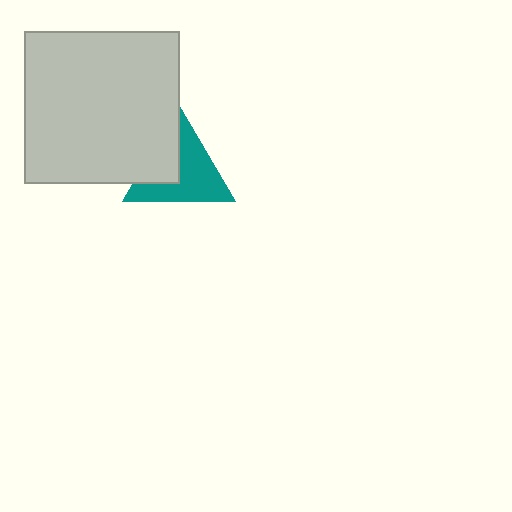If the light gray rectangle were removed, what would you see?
You would see the complete teal triangle.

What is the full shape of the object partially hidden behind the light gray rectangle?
The partially hidden object is a teal triangle.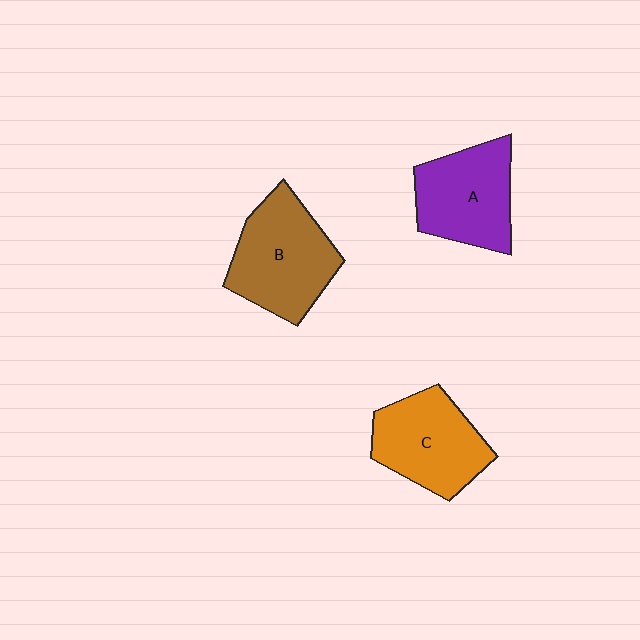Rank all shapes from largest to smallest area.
From largest to smallest: B (brown), C (orange), A (purple).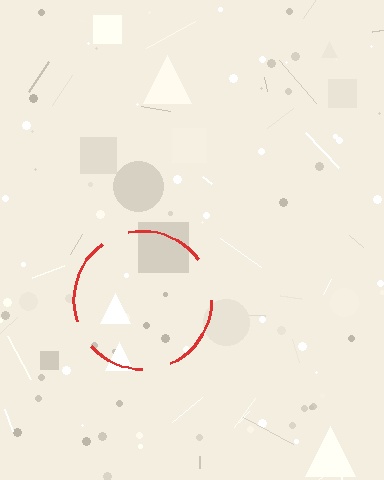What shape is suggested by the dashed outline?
The dashed outline suggests a circle.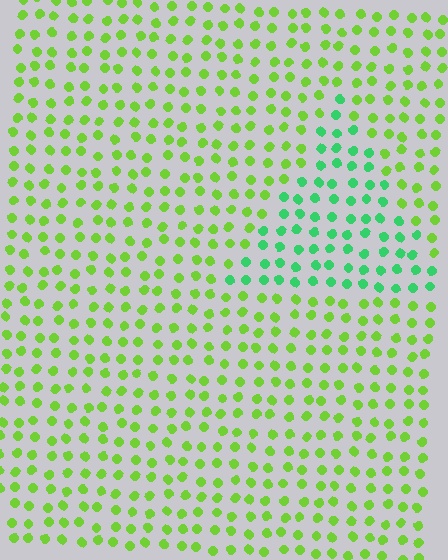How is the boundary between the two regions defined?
The boundary is defined purely by a slight shift in hue (about 44 degrees). Spacing, size, and orientation are identical on both sides.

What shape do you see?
I see a triangle.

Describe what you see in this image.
The image is filled with small lime elements in a uniform arrangement. A triangle-shaped region is visible where the elements are tinted to a slightly different hue, forming a subtle color boundary.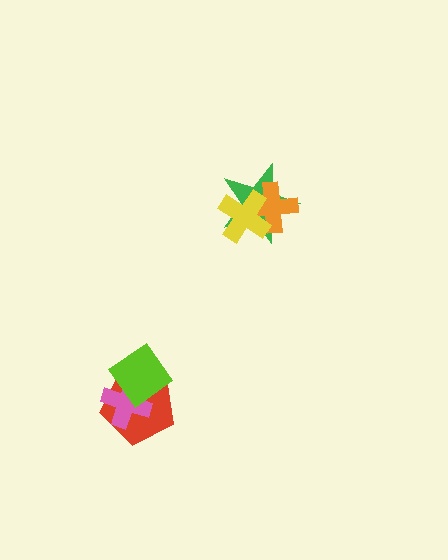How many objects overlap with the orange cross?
2 objects overlap with the orange cross.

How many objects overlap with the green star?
2 objects overlap with the green star.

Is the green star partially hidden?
Yes, it is partially covered by another shape.